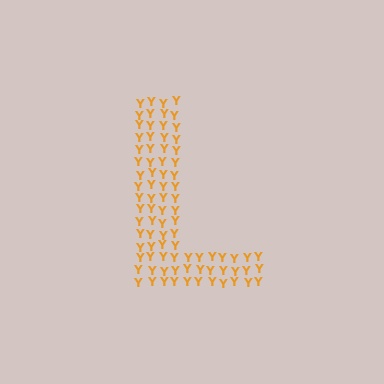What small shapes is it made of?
It is made of small letter Y's.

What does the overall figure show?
The overall figure shows the letter L.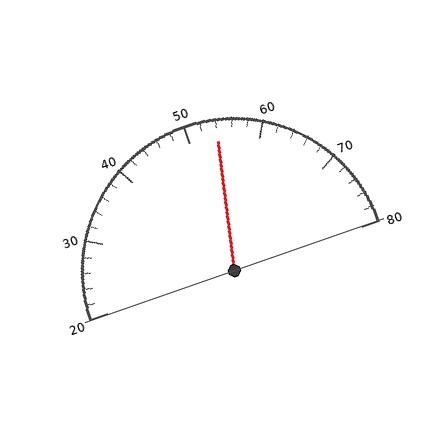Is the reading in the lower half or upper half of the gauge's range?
The reading is in the upper half of the range (20 to 80).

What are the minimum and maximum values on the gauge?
The gauge ranges from 20 to 80.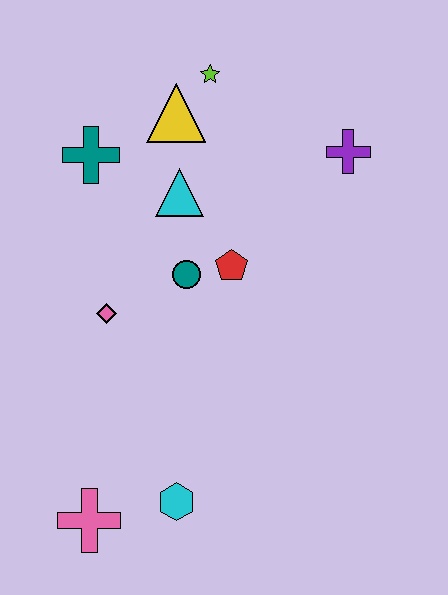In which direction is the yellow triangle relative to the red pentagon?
The yellow triangle is above the red pentagon.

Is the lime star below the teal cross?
No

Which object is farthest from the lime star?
The pink cross is farthest from the lime star.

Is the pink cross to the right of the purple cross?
No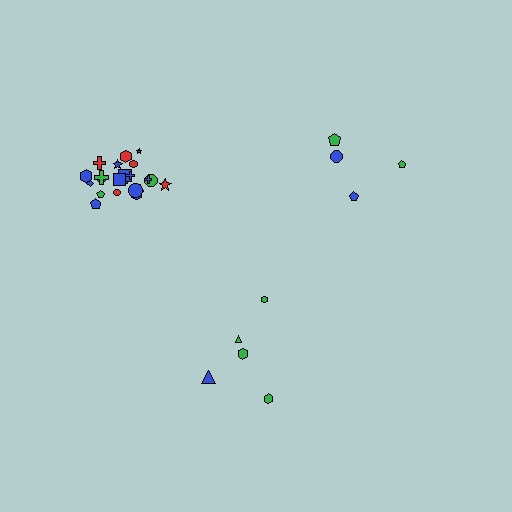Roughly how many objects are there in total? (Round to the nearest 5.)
Roughly 30 objects in total.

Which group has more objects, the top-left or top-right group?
The top-left group.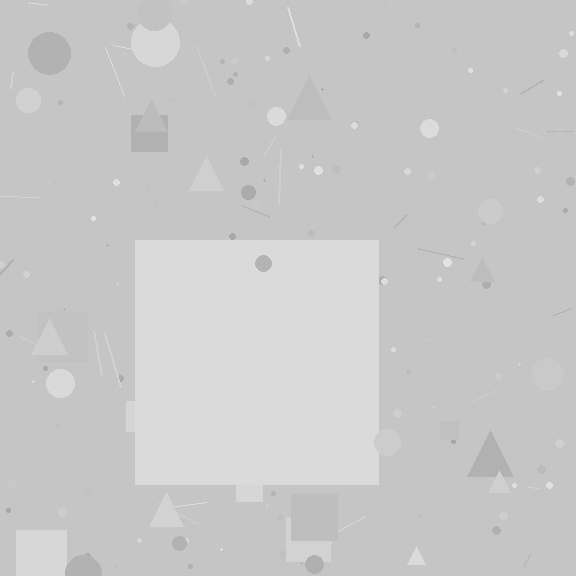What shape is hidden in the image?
A square is hidden in the image.